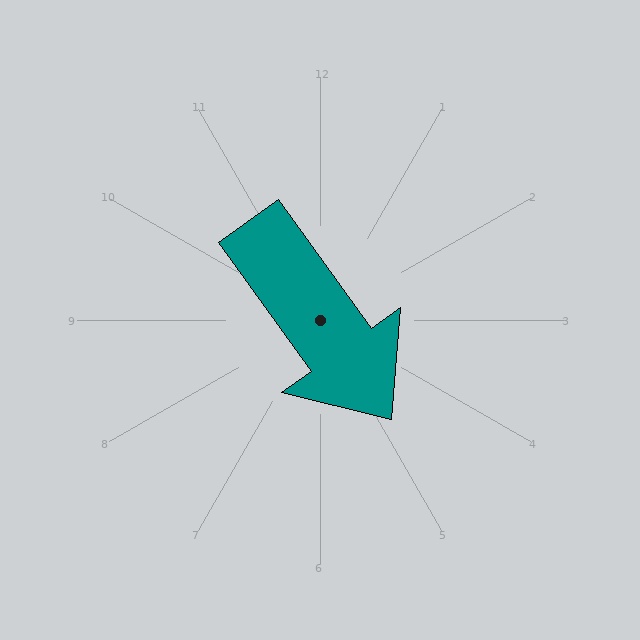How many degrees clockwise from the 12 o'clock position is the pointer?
Approximately 144 degrees.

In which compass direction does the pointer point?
Southeast.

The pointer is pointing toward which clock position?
Roughly 5 o'clock.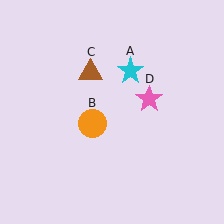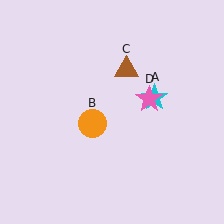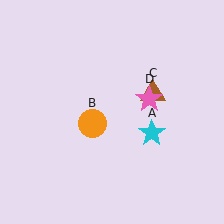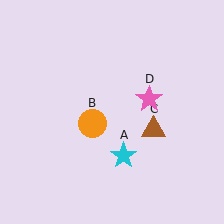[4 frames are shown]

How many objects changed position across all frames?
2 objects changed position: cyan star (object A), brown triangle (object C).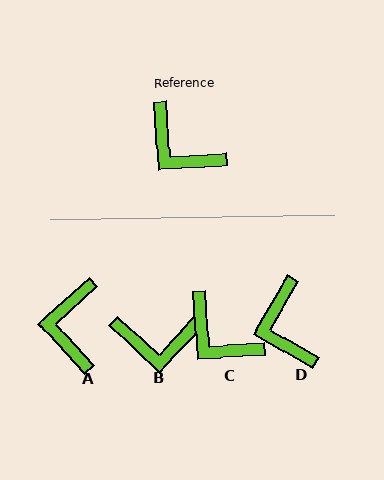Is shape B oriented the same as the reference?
No, it is off by about 43 degrees.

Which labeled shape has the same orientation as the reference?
C.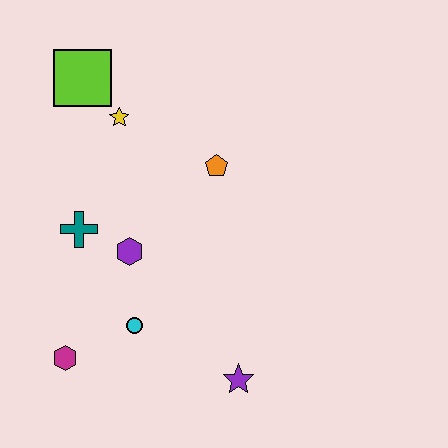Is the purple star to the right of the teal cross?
Yes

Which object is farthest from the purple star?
The lime square is farthest from the purple star.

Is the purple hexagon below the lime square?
Yes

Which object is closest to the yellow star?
The lime square is closest to the yellow star.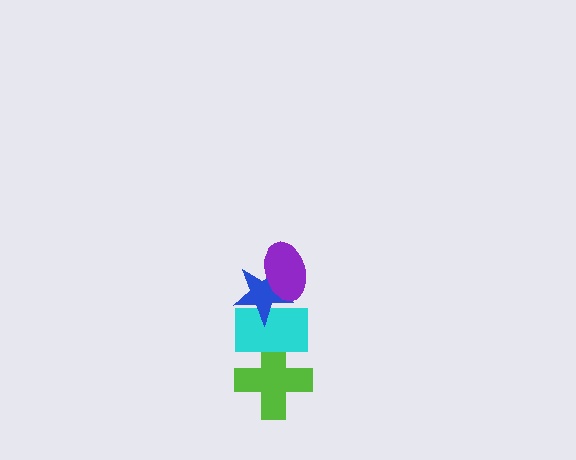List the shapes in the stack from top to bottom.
From top to bottom: the purple ellipse, the blue star, the cyan rectangle, the lime cross.